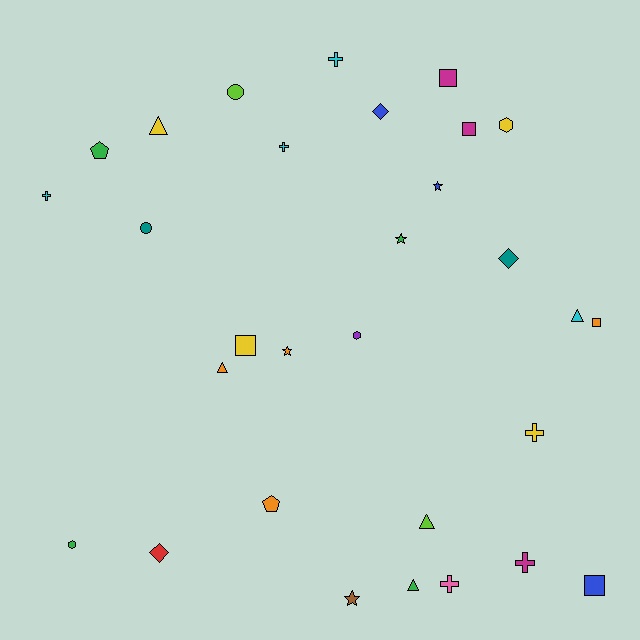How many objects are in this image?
There are 30 objects.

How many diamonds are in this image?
There are 3 diamonds.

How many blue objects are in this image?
There are 3 blue objects.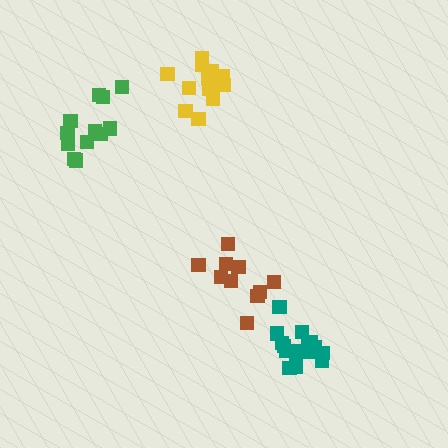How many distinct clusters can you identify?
There are 4 distinct clusters.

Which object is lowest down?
The teal cluster is bottommost.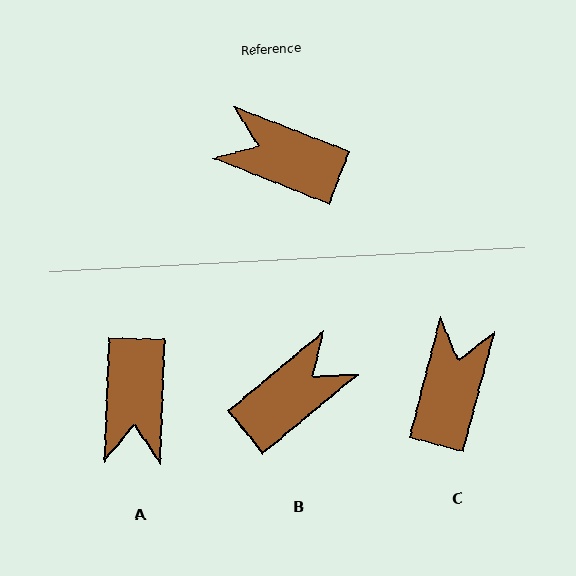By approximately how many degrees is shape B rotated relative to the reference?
Approximately 119 degrees clockwise.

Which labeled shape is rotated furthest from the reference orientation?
B, about 119 degrees away.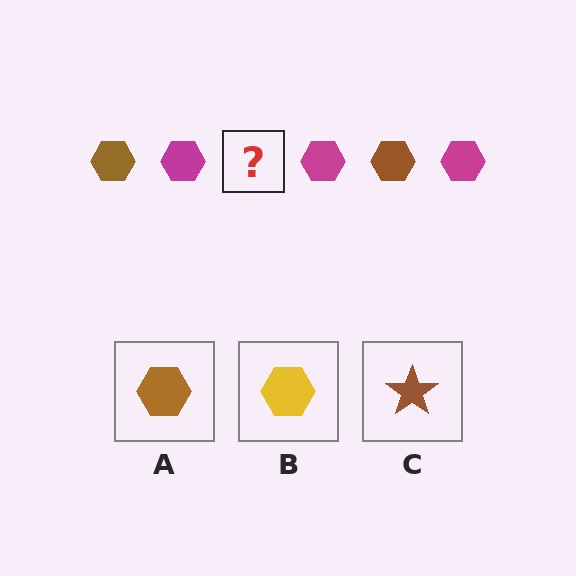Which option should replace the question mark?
Option A.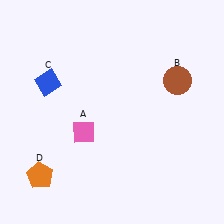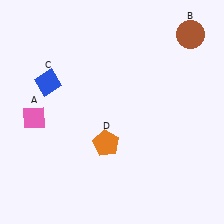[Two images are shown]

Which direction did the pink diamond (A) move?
The pink diamond (A) moved left.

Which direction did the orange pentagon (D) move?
The orange pentagon (D) moved right.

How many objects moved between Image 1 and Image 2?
3 objects moved between the two images.